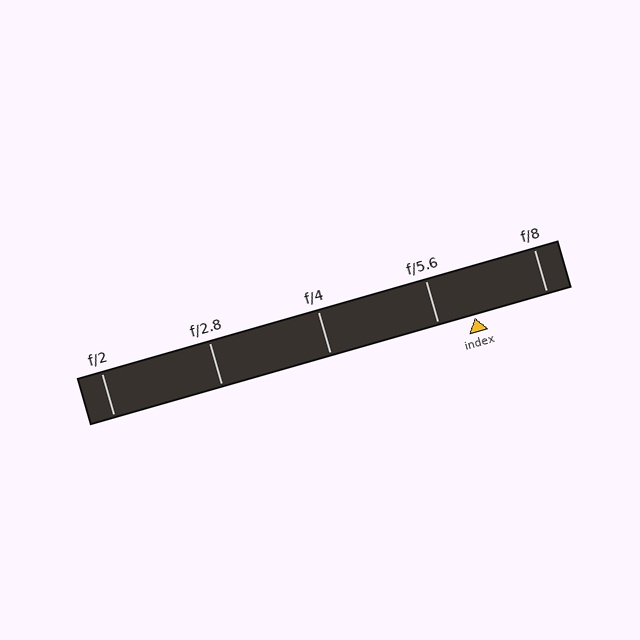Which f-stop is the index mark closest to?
The index mark is closest to f/5.6.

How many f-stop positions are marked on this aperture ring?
There are 5 f-stop positions marked.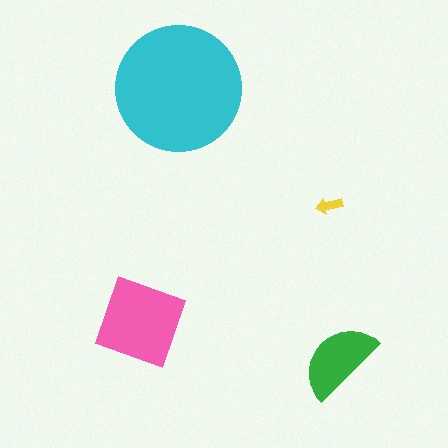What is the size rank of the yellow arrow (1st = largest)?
4th.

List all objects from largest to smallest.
The cyan circle, the pink square, the green semicircle, the yellow arrow.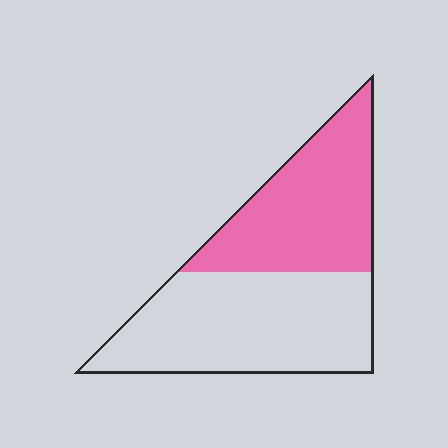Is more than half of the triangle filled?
No.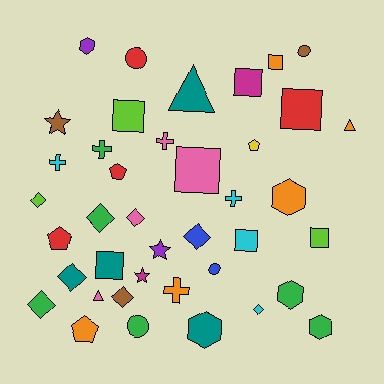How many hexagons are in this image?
There are 5 hexagons.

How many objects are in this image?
There are 40 objects.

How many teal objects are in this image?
There are 4 teal objects.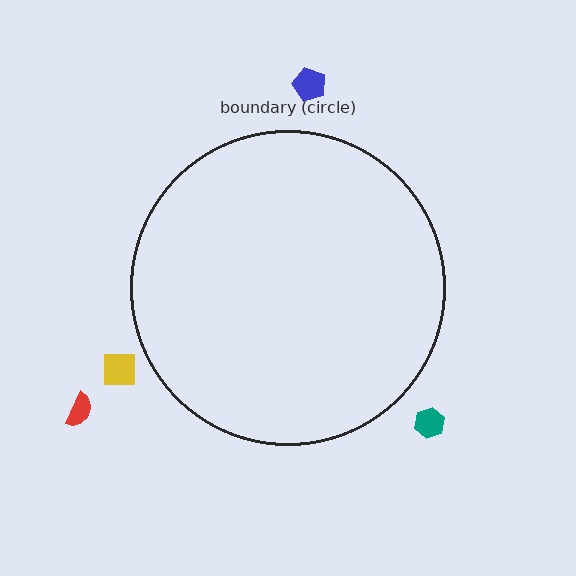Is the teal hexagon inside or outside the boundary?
Outside.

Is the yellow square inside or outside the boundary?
Outside.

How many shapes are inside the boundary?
0 inside, 4 outside.